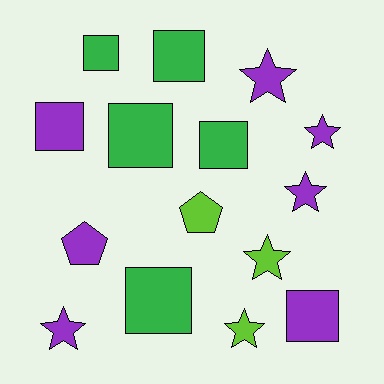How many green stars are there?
There are no green stars.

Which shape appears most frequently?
Square, with 7 objects.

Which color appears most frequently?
Purple, with 7 objects.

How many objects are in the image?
There are 15 objects.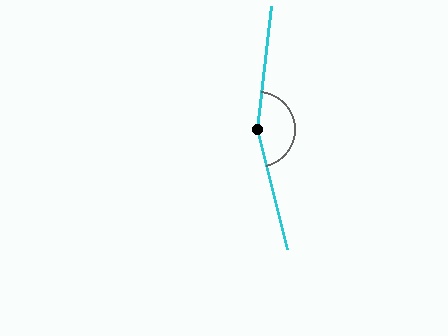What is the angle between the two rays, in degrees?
Approximately 159 degrees.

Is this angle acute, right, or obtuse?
It is obtuse.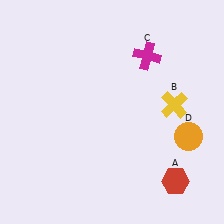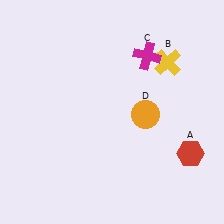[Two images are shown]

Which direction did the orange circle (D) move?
The orange circle (D) moved left.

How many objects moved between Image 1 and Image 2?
3 objects moved between the two images.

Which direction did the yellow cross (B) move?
The yellow cross (B) moved up.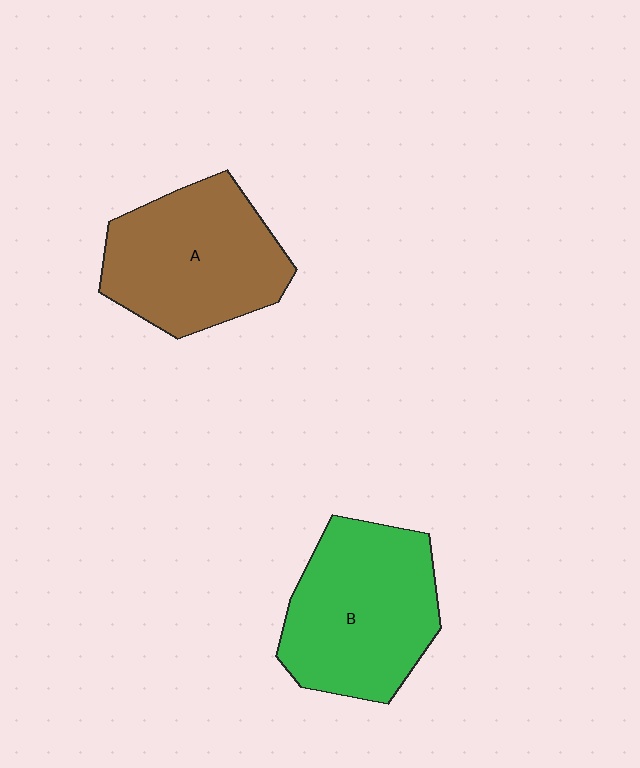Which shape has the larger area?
Shape B (green).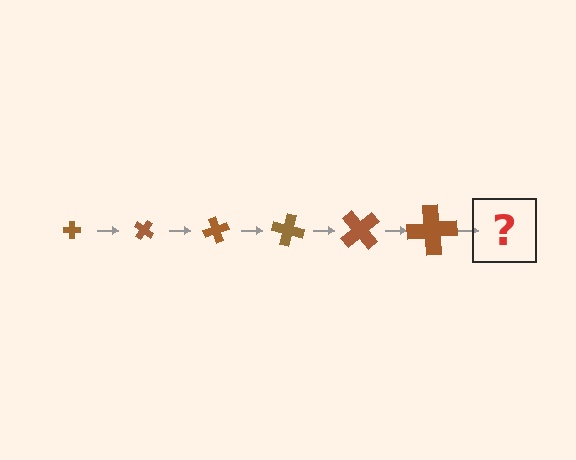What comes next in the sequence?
The next element should be a cross, larger than the previous one and rotated 210 degrees from the start.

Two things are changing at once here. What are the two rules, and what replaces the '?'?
The two rules are that the cross grows larger each step and it rotates 35 degrees each step. The '?' should be a cross, larger than the previous one and rotated 210 degrees from the start.